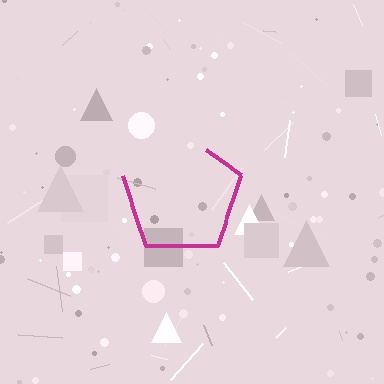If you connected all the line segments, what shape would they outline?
They would outline a pentagon.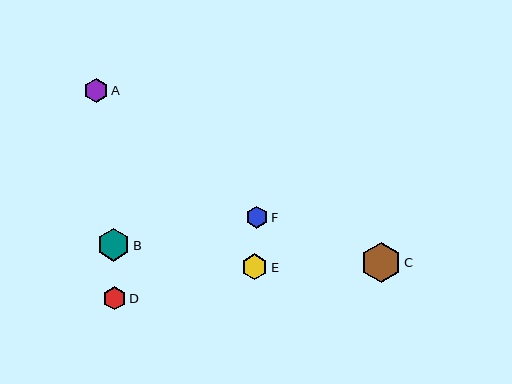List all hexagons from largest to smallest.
From largest to smallest: C, B, E, A, D, F.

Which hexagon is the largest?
Hexagon C is the largest with a size of approximately 40 pixels.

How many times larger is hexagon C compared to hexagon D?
Hexagon C is approximately 1.8 times the size of hexagon D.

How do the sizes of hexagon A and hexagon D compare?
Hexagon A and hexagon D are approximately the same size.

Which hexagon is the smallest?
Hexagon F is the smallest with a size of approximately 22 pixels.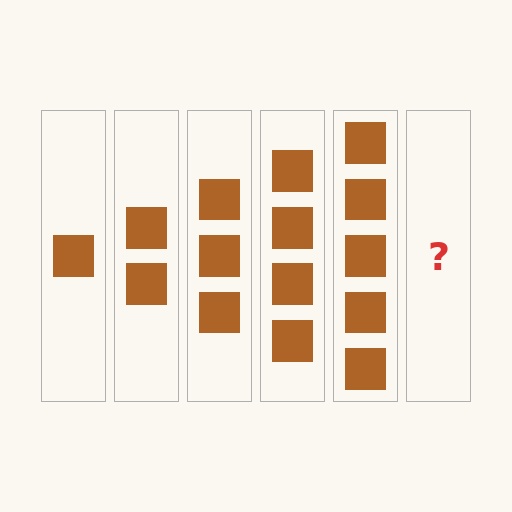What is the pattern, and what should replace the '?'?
The pattern is that each step adds one more square. The '?' should be 6 squares.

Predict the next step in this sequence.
The next step is 6 squares.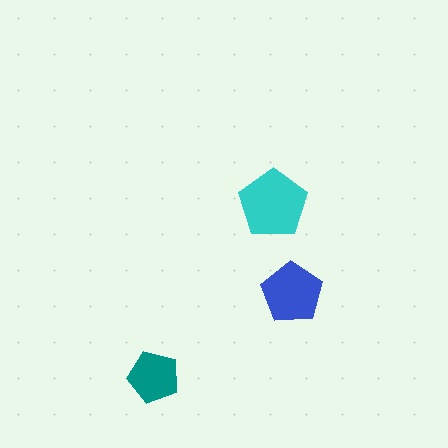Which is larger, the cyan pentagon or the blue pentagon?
The cyan one.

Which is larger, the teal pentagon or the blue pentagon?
The blue one.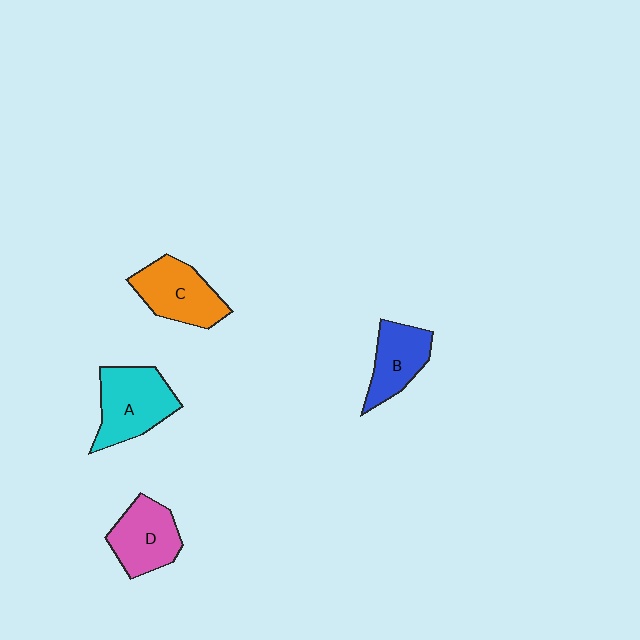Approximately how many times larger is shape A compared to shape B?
Approximately 1.3 times.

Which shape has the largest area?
Shape A (cyan).